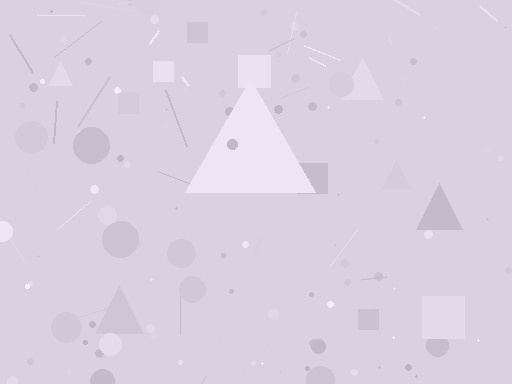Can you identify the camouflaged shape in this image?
The camouflaged shape is a triangle.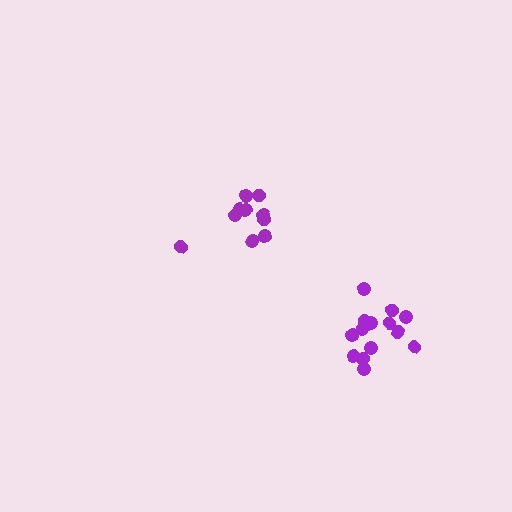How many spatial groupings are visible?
There are 2 spatial groupings.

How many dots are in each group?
Group 1: 14 dots, Group 2: 10 dots (24 total).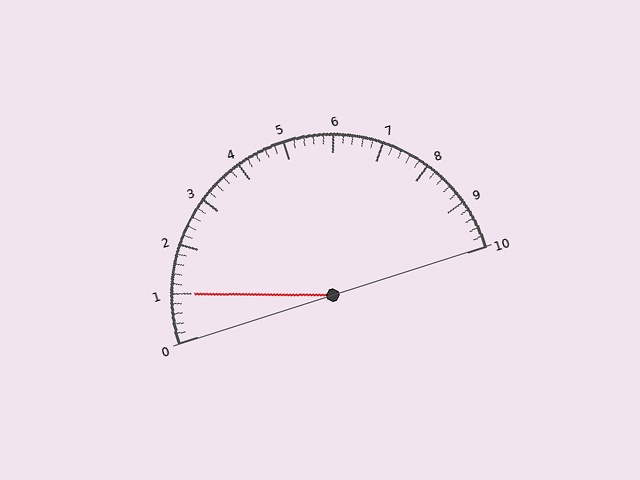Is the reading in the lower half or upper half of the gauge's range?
The reading is in the lower half of the range (0 to 10).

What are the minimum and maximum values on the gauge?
The gauge ranges from 0 to 10.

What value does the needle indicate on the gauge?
The needle indicates approximately 1.0.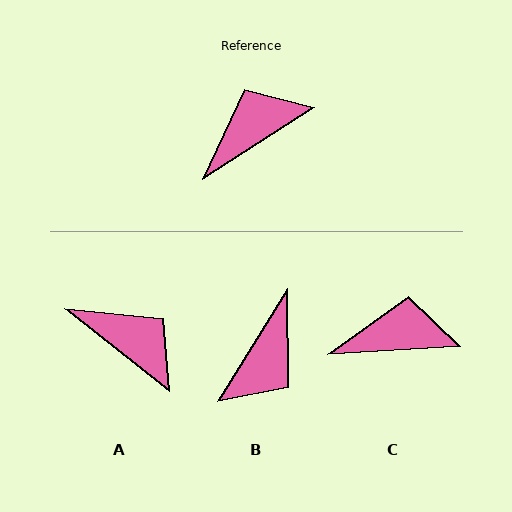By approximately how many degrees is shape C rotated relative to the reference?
Approximately 29 degrees clockwise.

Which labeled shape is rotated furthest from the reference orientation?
B, about 154 degrees away.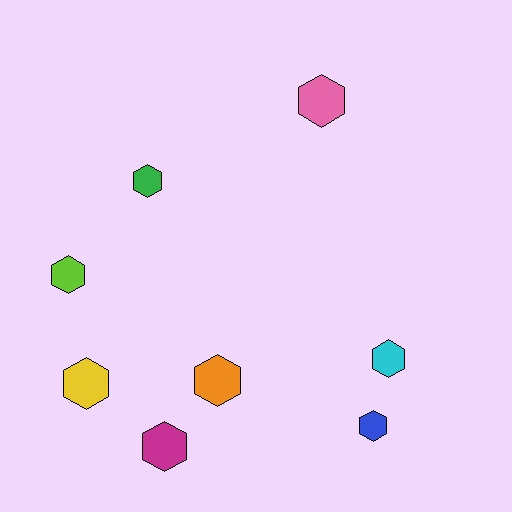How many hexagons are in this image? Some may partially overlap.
There are 8 hexagons.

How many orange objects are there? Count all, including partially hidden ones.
There is 1 orange object.